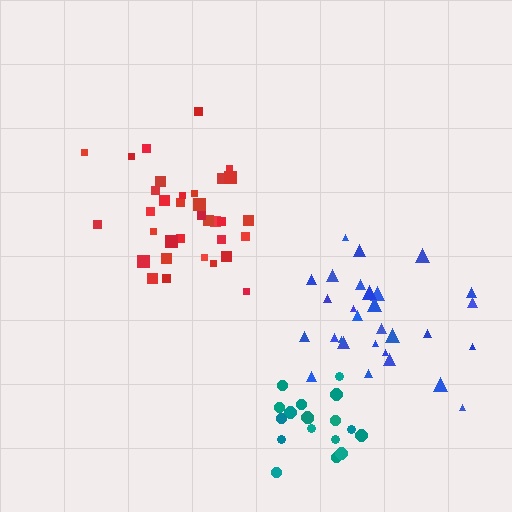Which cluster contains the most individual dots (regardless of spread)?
Red (34).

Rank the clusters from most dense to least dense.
red, teal, blue.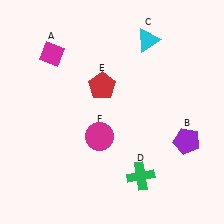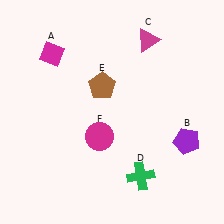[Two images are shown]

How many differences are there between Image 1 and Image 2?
There are 2 differences between the two images.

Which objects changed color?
C changed from cyan to magenta. E changed from red to brown.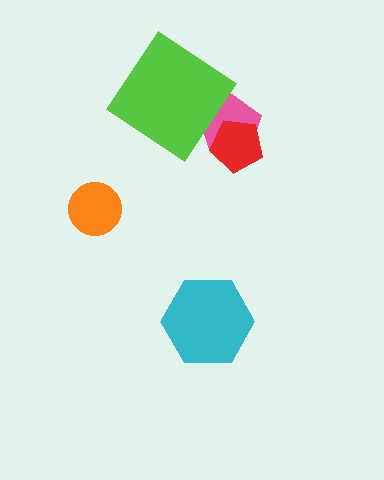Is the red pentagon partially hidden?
No, no other shape covers it.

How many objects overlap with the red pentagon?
1 object overlaps with the red pentagon.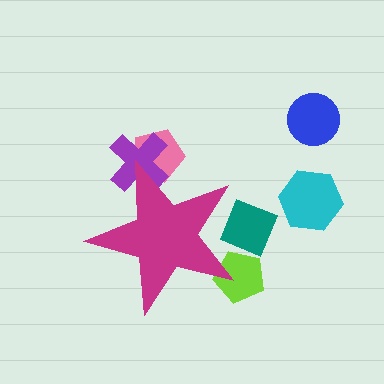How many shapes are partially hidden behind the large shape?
4 shapes are partially hidden.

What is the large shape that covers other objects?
A magenta star.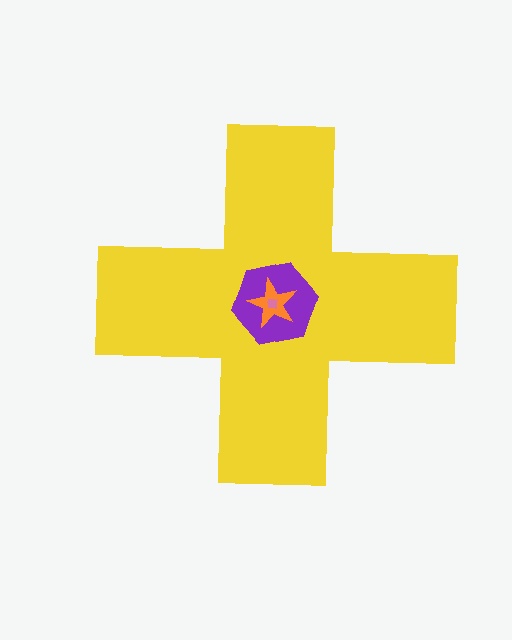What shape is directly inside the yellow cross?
The purple hexagon.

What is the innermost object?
The pink square.